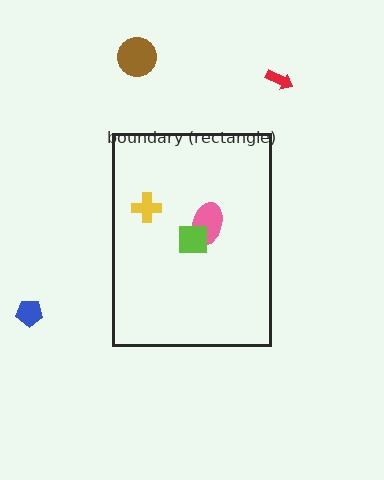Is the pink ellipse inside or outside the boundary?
Inside.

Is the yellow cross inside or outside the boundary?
Inside.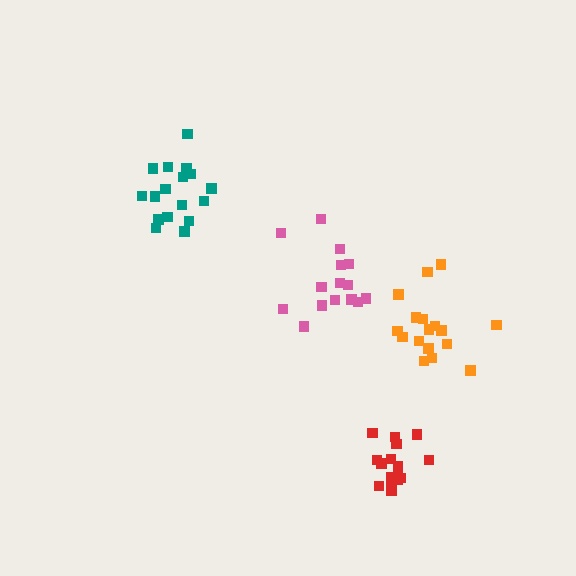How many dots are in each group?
Group 1: 16 dots, Group 2: 17 dots, Group 3: 15 dots, Group 4: 18 dots (66 total).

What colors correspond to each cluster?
The clusters are colored: red, orange, pink, teal.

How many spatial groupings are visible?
There are 4 spatial groupings.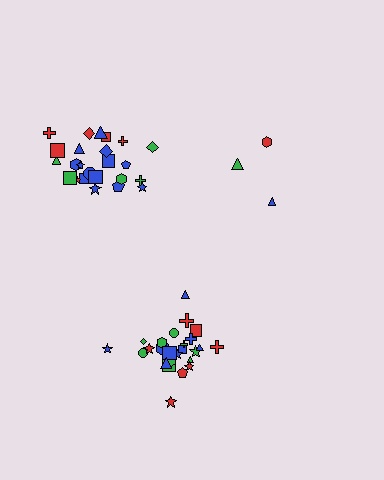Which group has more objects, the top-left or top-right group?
The top-left group.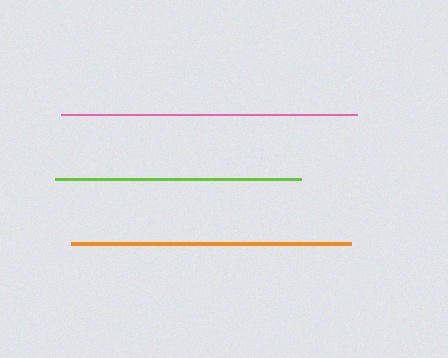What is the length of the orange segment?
The orange segment is approximately 280 pixels long.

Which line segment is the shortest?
The lime line is the shortest at approximately 245 pixels.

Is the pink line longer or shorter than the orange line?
The pink line is longer than the orange line.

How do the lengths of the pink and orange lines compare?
The pink and orange lines are approximately the same length.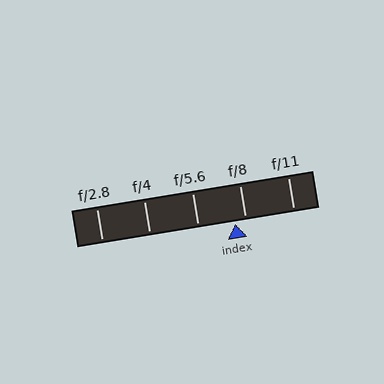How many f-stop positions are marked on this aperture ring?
There are 5 f-stop positions marked.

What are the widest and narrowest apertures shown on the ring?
The widest aperture shown is f/2.8 and the narrowest is f/11.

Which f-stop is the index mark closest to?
The index mark is closest to f/8.